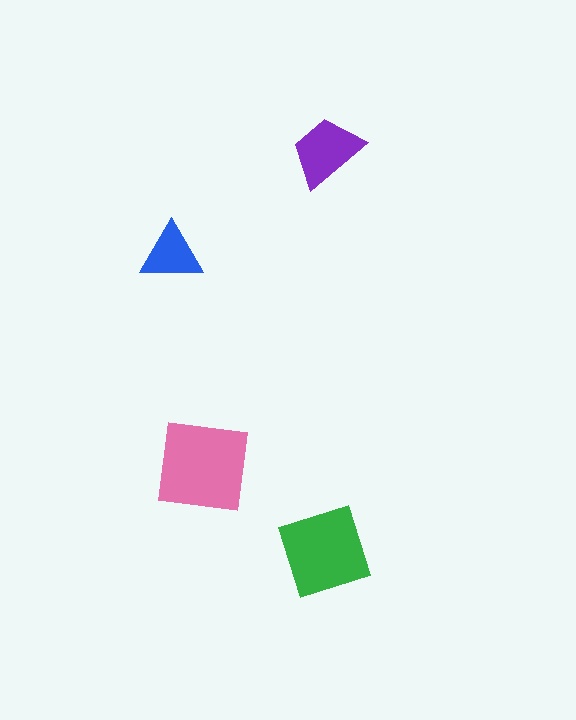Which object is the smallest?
The blue triangle.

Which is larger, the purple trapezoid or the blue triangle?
The purple trapezoid.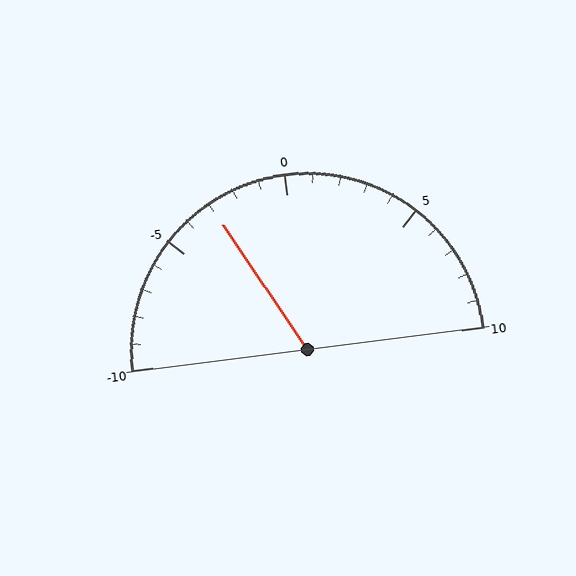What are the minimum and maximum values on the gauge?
The gauge ranges from -10 to 10.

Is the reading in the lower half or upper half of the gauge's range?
The reading is in the lower half of the range (-10 to 10).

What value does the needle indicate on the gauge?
The needle indicates approximately -3.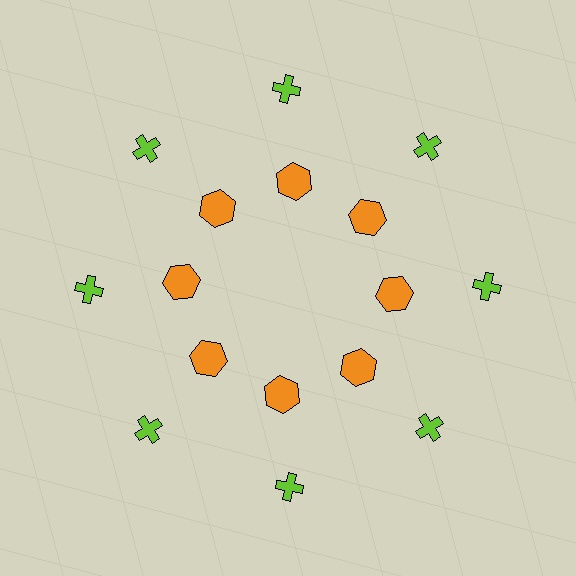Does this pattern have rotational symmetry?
Yes, this pattern has 8-fold rotational symmetry. It looks the same after rotating 45 degrees around the center.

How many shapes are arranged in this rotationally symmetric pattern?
There are 16 shapes, arranged in 8 groups of 2.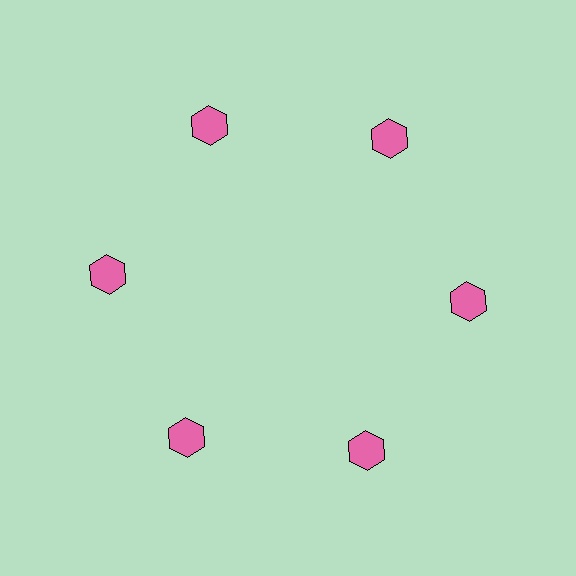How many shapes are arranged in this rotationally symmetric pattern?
There are 6 shapes, arranged in 6 groups of 1.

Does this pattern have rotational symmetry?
Yes, this pattern has 6-fold rotational symmetry. It looks the same after rotating 60 degrees around the center.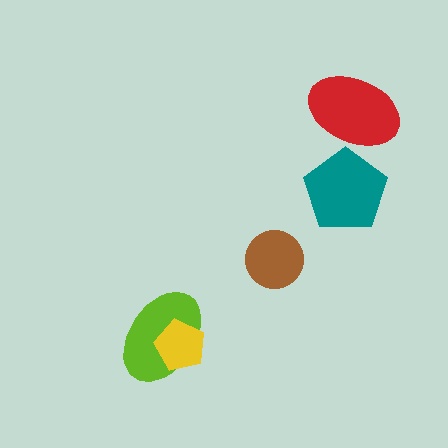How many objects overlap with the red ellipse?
1 object overlaps with the red ellipse.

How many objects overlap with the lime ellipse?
1 object overlaps with the lime ellipse.